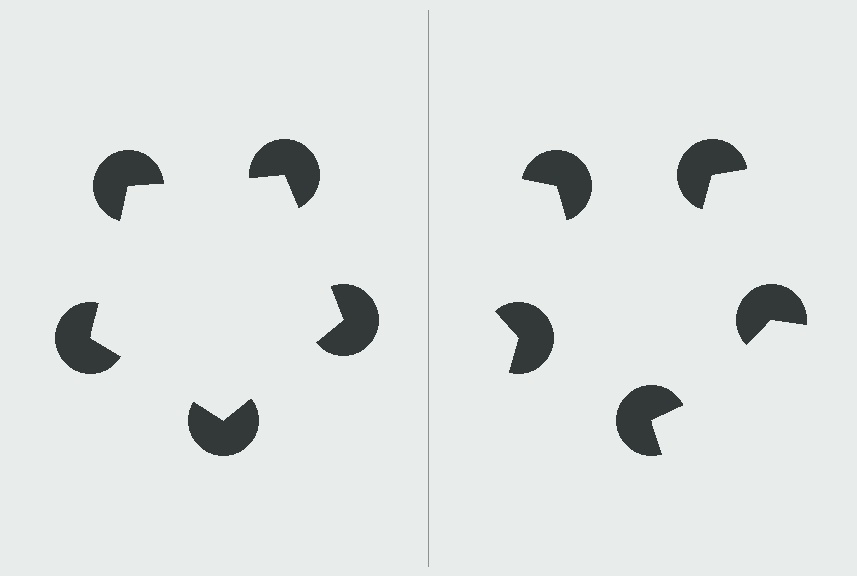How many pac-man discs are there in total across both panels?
10 — 5 on each side.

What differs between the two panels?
The pac-man discs are positioned identically on both sides; only the wedge orientations differ. On the left they align to a pentagon; on the right they are misaligned.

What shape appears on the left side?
An illusory pentagon.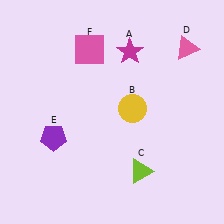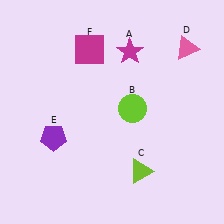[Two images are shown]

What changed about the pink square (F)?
In Image 1, F is pink. In Image 2, it changed to magenta.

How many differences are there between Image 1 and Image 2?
There are 2 differences between the two images.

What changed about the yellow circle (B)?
In Image 1, B is yellow. In Image 2, it changed to lime.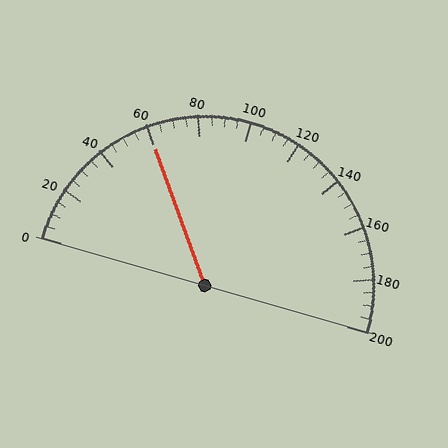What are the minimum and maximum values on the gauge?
The gauge ranges from 0 to 200.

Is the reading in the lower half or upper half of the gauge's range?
The reading is in the lower half of the range (0 to 200).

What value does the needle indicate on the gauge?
The needle indicates approximately 60.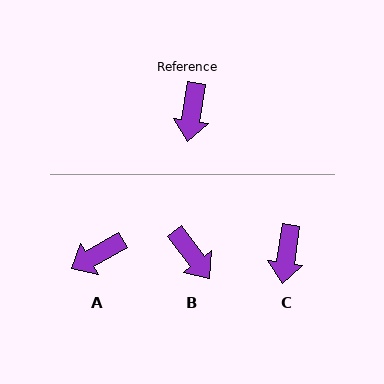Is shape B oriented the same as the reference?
No, it is off by about 46 degrees.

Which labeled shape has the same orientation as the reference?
C.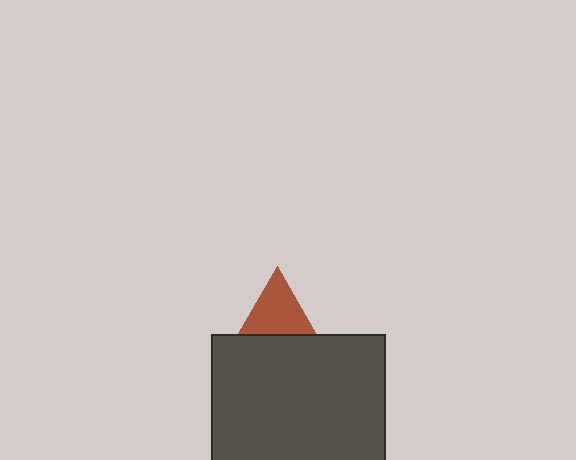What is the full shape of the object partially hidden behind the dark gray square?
The partially hidden object is a brown triangle.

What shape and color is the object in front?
The object in front is a dark gray square.